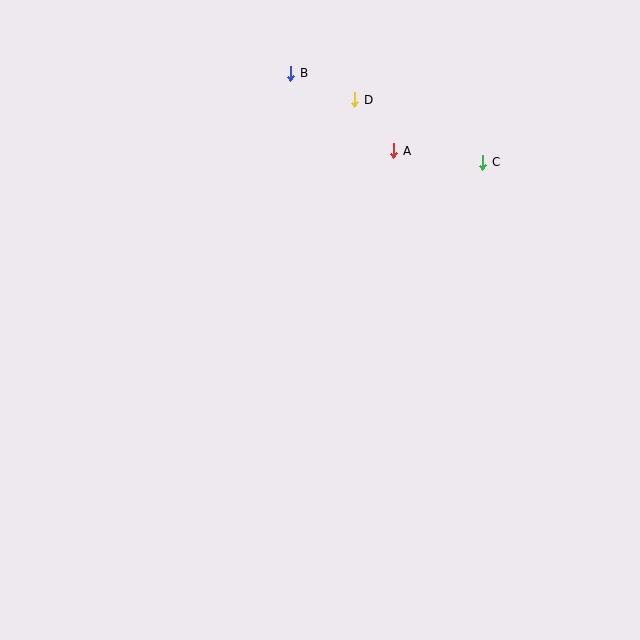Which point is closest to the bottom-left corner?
Point A is closest to the bottom-left corner.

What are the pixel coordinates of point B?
Point B is at (291, 73).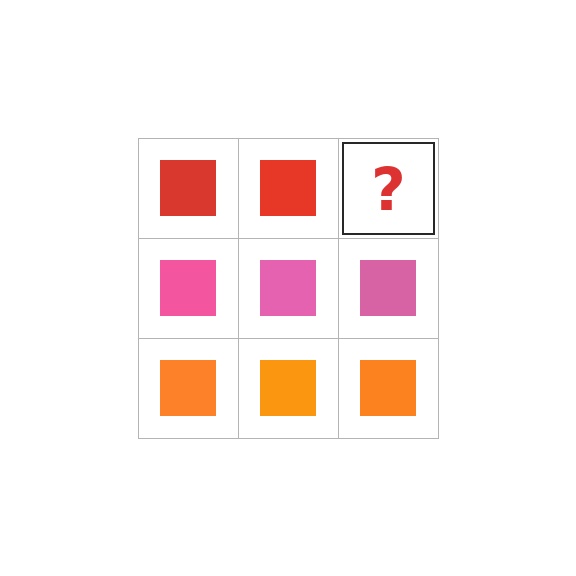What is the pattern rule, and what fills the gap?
The rule is that each row has a consistent color. The gap should be filled with a red square.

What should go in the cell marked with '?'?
The missing cell should contain a red square.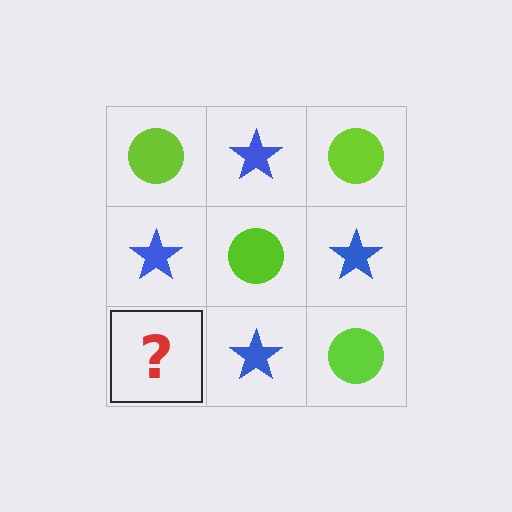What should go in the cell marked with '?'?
The missing cell should contain a lime circle.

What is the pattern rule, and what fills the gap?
The rule is that it alternates lime circle and blue star in a checkerboard pattern. The gap should be filled with a lime circle.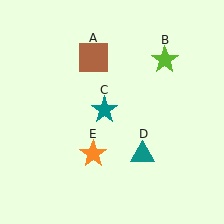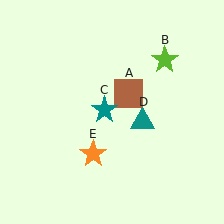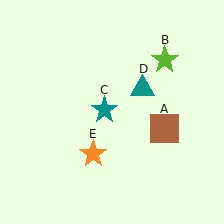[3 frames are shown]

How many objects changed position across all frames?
2 objects changed position: brown square (object A), teal triangle (object D).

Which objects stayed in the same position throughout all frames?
Lime star (object B) and teal star (object C) and orange star (object E) remained stationary.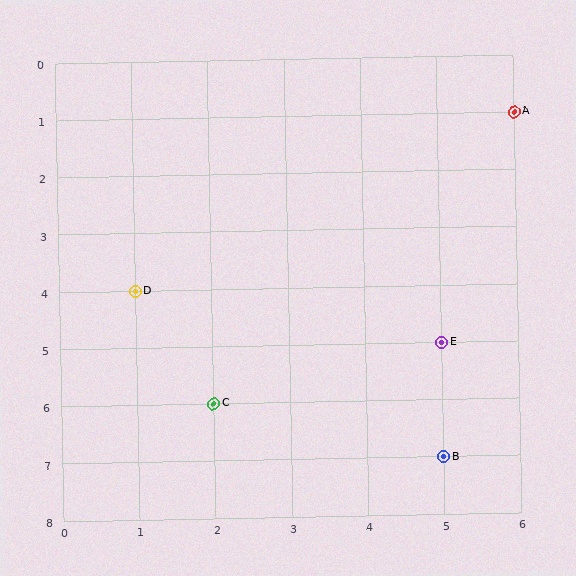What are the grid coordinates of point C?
Point C is at grid coordinates (2, 6).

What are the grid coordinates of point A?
Point A is at grid coordinates (6, 1).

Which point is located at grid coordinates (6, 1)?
Point A is at (6, 1).